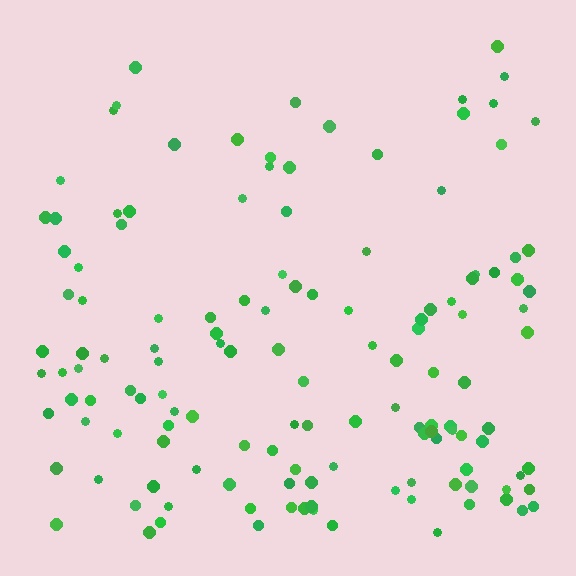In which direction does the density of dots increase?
From top to bottom, with the bottom side densest.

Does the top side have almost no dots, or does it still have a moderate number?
Still a moderate number, just noticeably fewer than the bottom.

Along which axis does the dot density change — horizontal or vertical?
Vertical.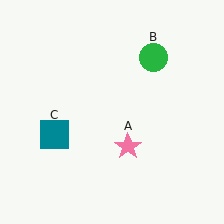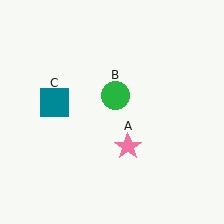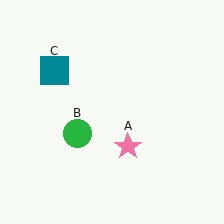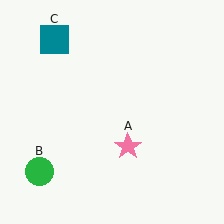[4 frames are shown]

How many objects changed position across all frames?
2 objects changed position: green circle (object B), teal square (object C).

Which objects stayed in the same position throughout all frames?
Pink star (object A) remained stationary.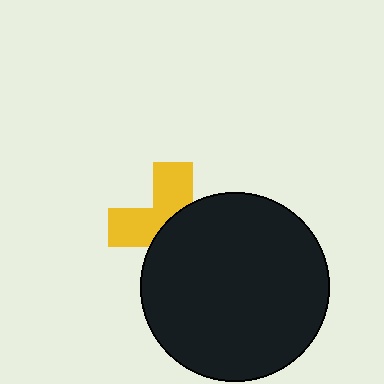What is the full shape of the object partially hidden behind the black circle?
The partially hidden object is a yellow cross.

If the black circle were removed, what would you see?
You would see the complete yellow cross.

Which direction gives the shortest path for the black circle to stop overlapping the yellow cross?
Moving toward the lower-right gives the shortest separation.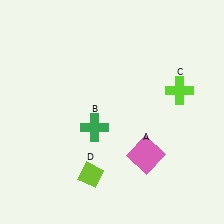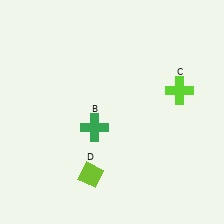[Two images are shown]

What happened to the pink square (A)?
The pink square (A) was removed in Image 2. It was in the bottom-right area of Image 1.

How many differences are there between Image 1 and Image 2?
There is 1 difference between the two images.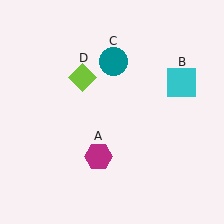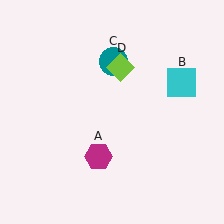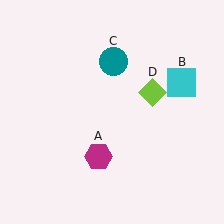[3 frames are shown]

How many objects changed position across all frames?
1 object changed position: lime diamond (object D).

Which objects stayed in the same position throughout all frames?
Magenta hexagon (object A) and cyan square (object B) and teal circle (object C) remained stationary.